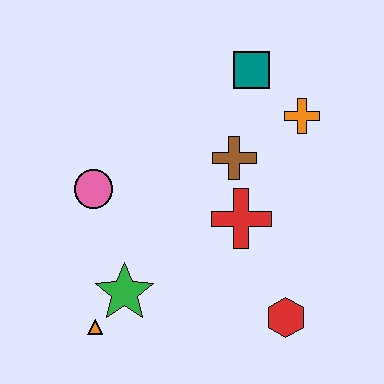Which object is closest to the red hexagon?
The red cross is closest to the red hexagon.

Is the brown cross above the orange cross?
No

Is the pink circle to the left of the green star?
Yes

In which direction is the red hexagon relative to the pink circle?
The red hexagon is to the right of the pink circle.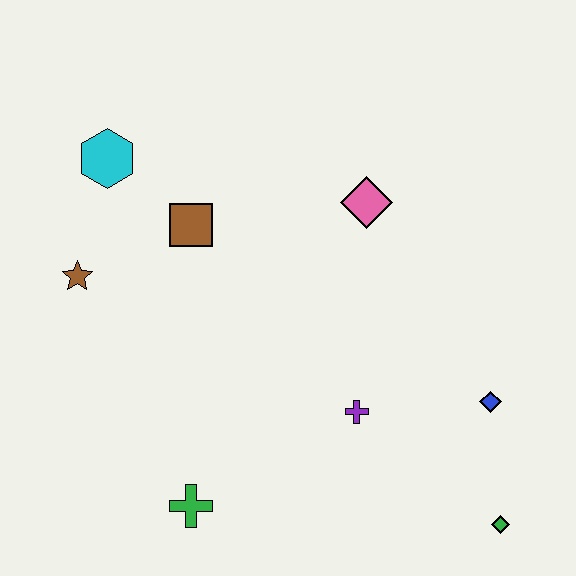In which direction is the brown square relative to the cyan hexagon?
The brown square is to the right of the cyan hexagon.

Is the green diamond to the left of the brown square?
No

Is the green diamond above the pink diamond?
No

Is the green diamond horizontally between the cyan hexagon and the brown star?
No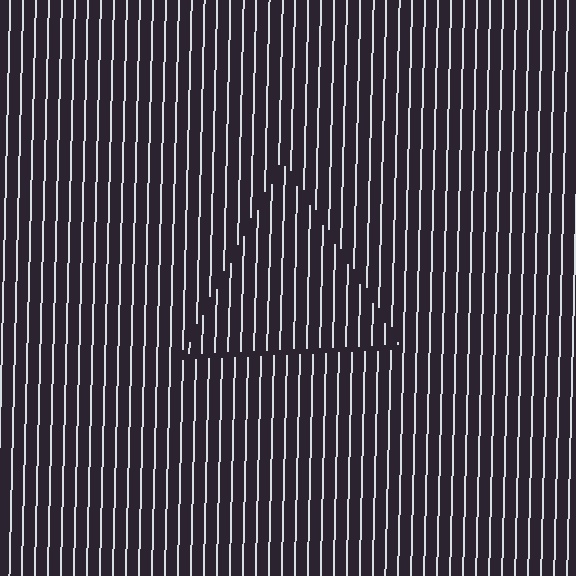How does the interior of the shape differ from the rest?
The interior of the shape contains the same grating, shifted by half a period — the contour is defined by the phase discontinuity where line-ends from the inner and outer gratings abut.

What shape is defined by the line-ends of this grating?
An illusory triangle. The interior of the shape contains the same grating, shifted by half a period — the contour is defined by the phase discontinuity where line-ends from the inner and outer gratings abut.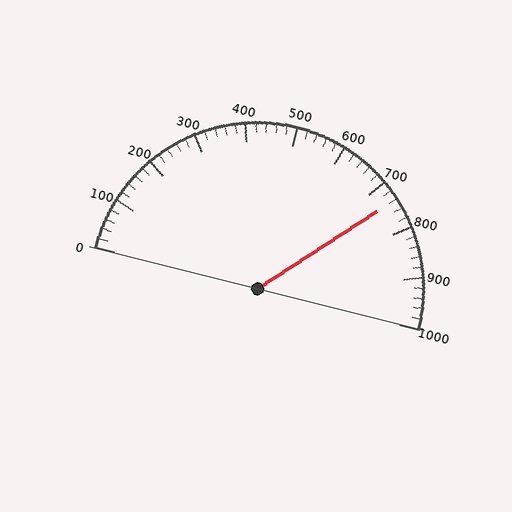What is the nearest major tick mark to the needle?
The nearest major tick mark is 700.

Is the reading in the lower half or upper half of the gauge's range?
The reading is in the upper half of the range (0 to 1000).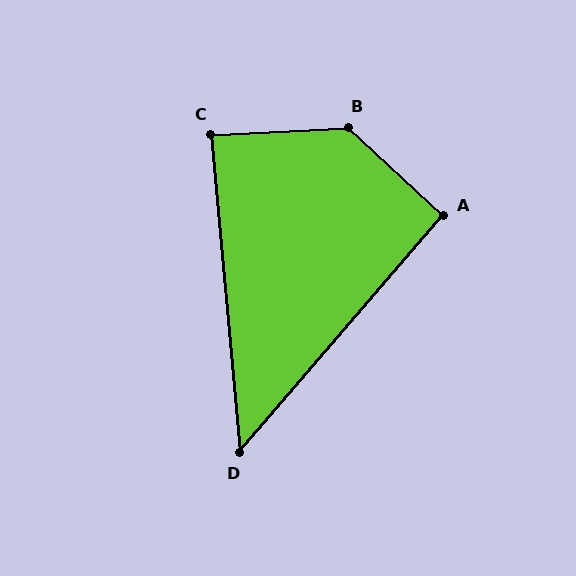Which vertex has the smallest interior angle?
D, at approximately 46 degrees.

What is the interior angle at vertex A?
Approximately 92 degrees (approximately right).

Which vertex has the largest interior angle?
B, at approximately 134 degrees.